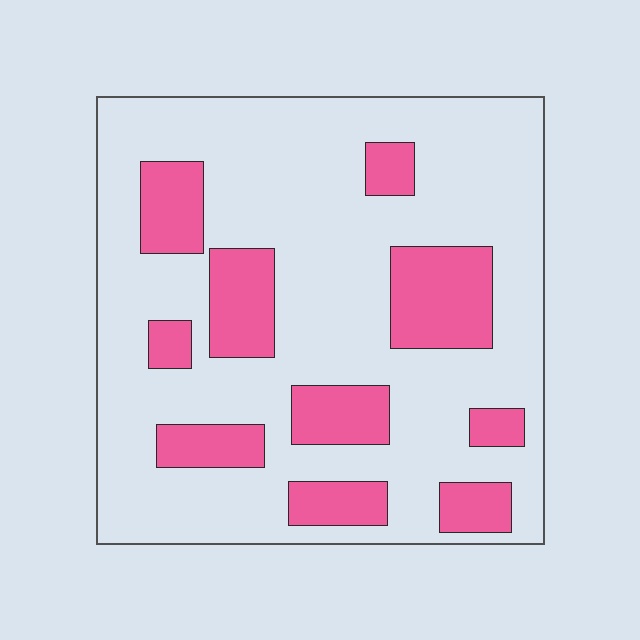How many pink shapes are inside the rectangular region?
10.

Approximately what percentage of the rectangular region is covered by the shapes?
Approximately 25%.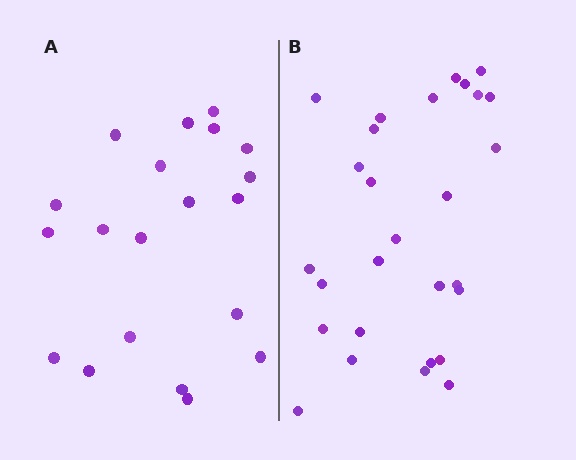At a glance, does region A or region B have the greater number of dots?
Region B (the right region) has more dots.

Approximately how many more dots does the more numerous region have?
Region B has roughly 8 or so more dots than region A.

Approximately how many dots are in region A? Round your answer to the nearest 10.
About 20 dots.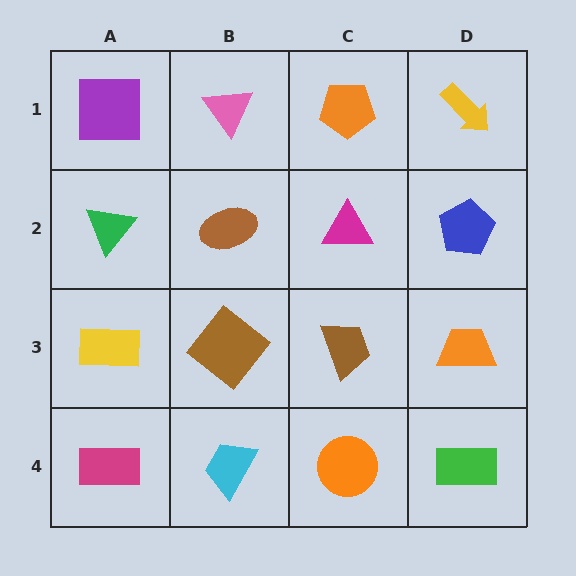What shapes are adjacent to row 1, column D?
A blue pentagon (row 2, column D), an orange pentagon (row 1, column C).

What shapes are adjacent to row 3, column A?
A green triangle (row 2, column A), a magenta rectangle (row 4, column A), a brown diamond (row 3, column B).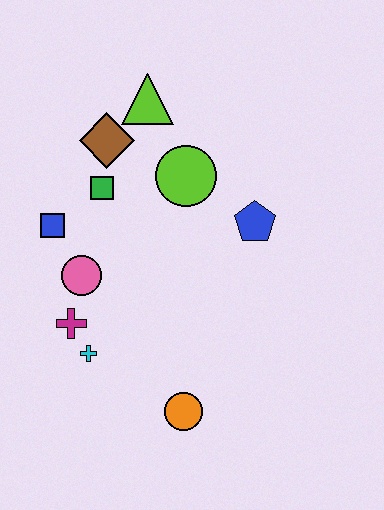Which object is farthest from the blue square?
The orange circle is farthest from the blue square.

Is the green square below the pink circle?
No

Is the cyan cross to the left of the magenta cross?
No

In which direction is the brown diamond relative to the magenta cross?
The brown diamond is above the magenta cross.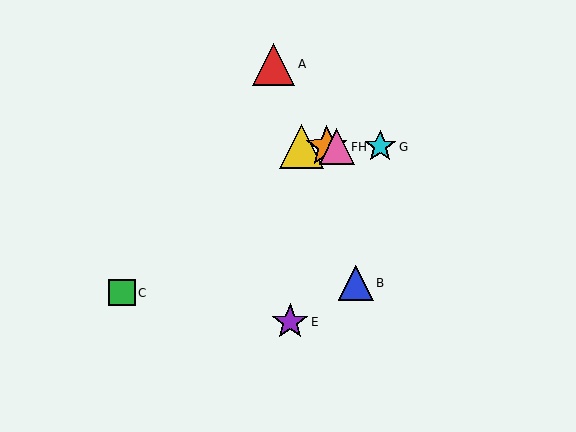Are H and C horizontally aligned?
No, H is at y≈147 and C is at y≈293.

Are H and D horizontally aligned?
Yes, both are at y≈147.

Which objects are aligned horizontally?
Objects D, F, G, H are aligned horizontally.